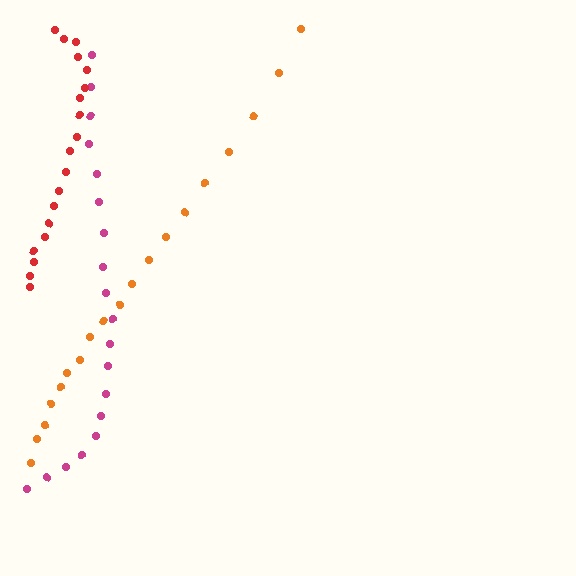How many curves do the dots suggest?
There are 3 distinct paths.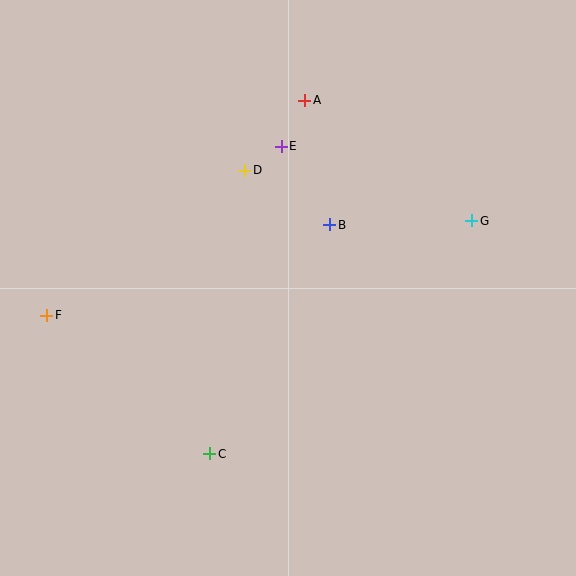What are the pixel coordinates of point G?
Point G is at (472, 221).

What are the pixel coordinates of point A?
Point A is at (305, 100).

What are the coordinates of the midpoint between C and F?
The midpoint between C and F is at (128, 385).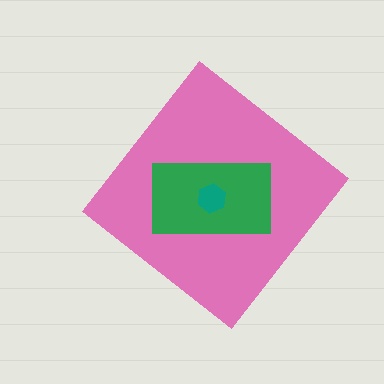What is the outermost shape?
The pink diamond.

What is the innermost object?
The teal hexagon.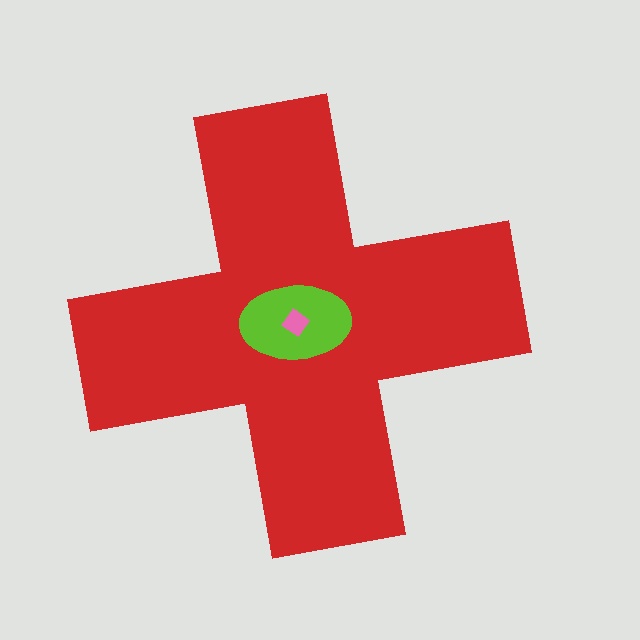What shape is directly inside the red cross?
The lime ellipse.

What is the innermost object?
The pink diamond.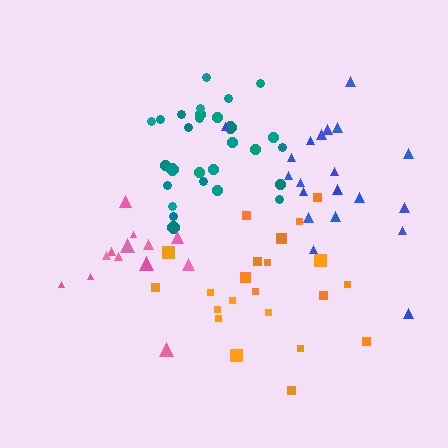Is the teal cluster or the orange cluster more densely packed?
Teal.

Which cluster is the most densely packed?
Teal.